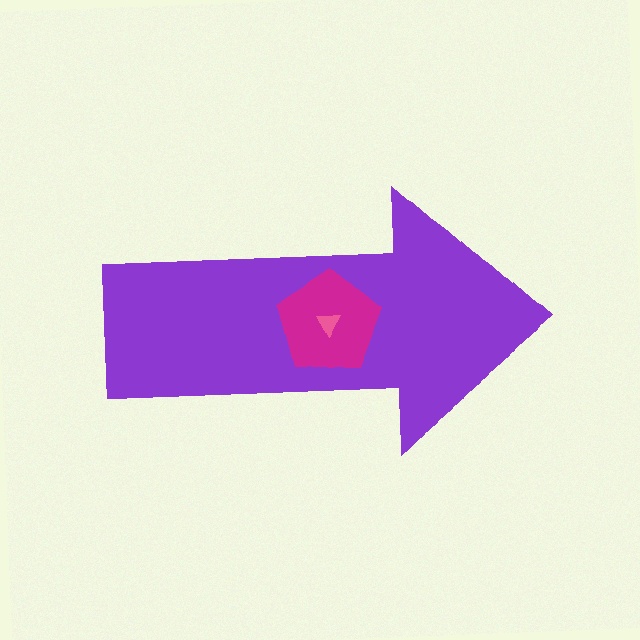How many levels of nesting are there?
3.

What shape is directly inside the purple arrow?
The magenta pentagon.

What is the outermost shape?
The purple arrow.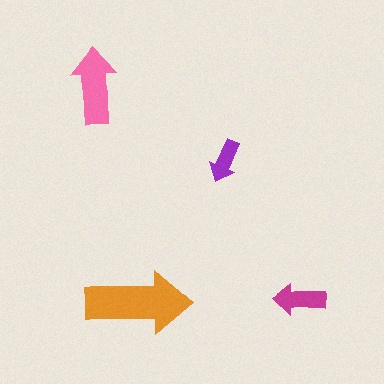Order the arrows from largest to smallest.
the orange one, the pink one, the magenta one, the purple one.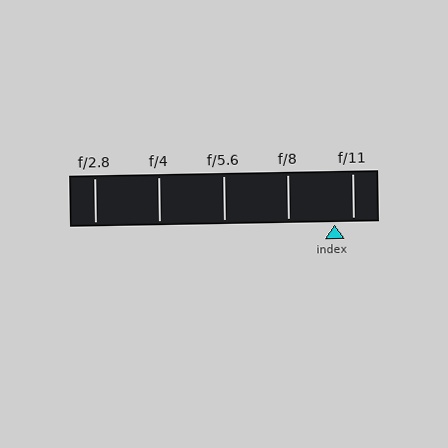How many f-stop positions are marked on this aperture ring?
There are 5 f-stop positions marked.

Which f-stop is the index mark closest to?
The index mark is closest to f/11.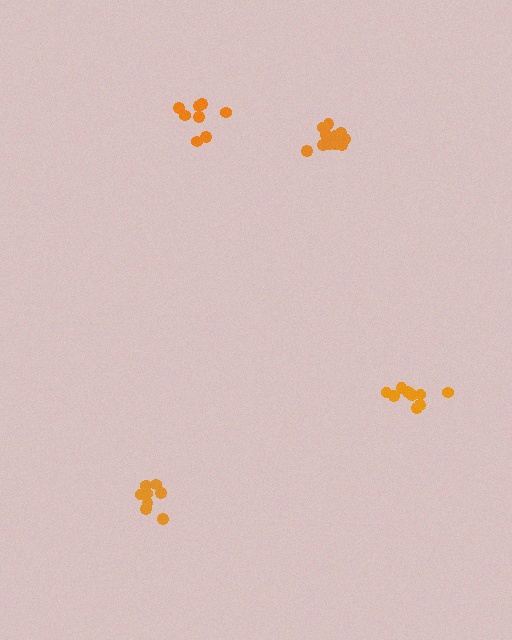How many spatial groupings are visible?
There are 4 spatial groupings.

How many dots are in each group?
Group 1: 12 dots, Group 2: 8 dots, Group 3: 8 dots, Group 4: 9 dots (37 total).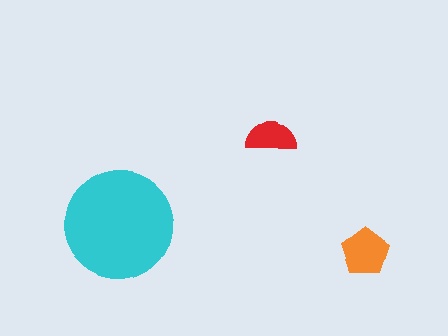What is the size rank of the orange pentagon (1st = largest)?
2nd.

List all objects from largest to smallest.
The cyan circle, the orange pentagon, the red semicircle.